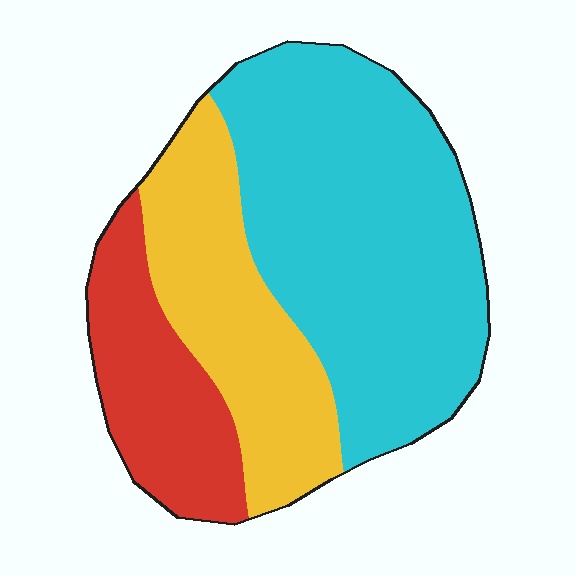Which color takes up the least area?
Red, at roughly 20%.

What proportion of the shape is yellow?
Yellow takes up about one quarter (1/4) of the shape.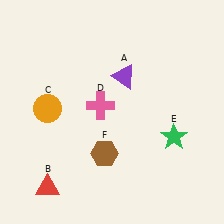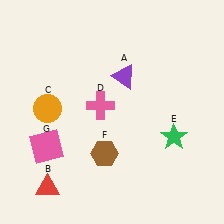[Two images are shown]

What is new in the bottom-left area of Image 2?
A pink square (G) was added in the bottom-left area of Image 2.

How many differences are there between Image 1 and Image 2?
There is 1 difference between the two images.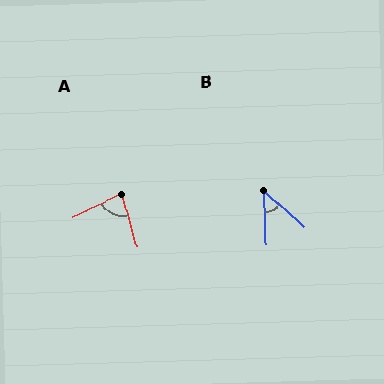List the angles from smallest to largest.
B (46°), A (81°).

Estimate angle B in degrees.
Approximately 46 degrees.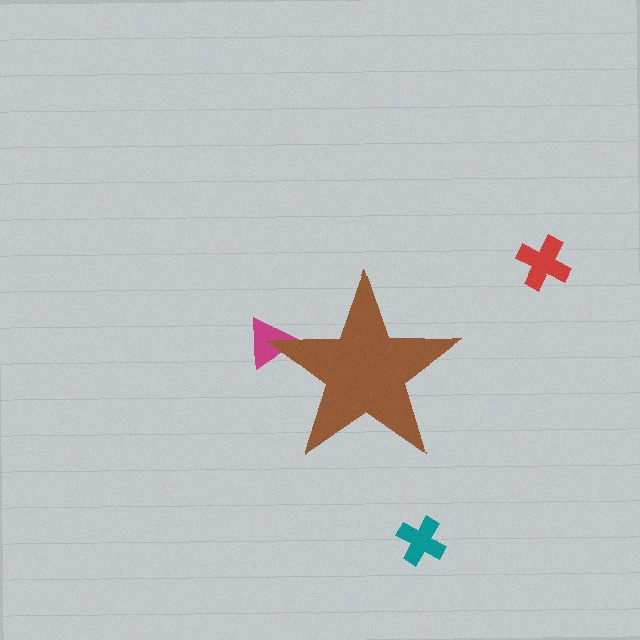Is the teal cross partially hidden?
No, the teal cross is fully visible.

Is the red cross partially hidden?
No, the red cross is fully visible.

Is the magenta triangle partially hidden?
Yes, the magenta triangle is partially hidden behind the brown star.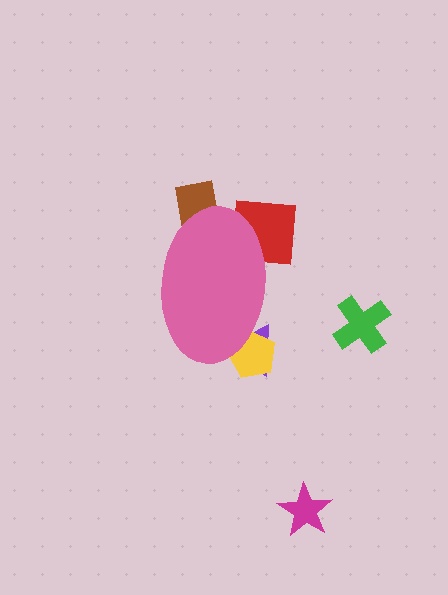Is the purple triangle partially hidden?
Yes, the purple triangle is partially hidden behind the pink ellipse.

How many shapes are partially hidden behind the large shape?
4 shapes are partially hidden.